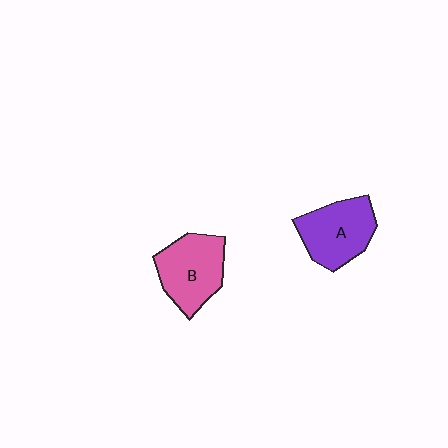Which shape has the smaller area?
Shape A (purple).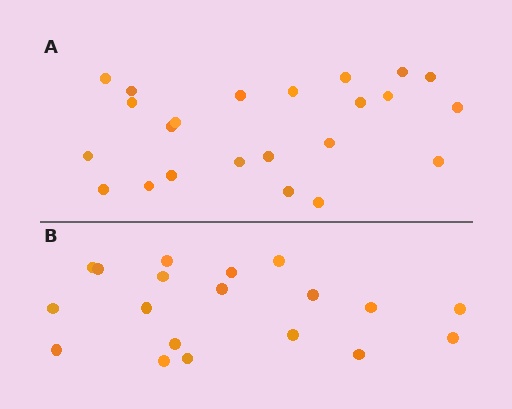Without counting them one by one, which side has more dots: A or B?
Region A (the top region) has more dots.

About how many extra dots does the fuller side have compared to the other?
Region A has about 4 more dots than region B.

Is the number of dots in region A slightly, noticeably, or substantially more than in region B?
Region A has only slightly more — the two regions are fairly close. The ratio is roughly 1.2 to 1.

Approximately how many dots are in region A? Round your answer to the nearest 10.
About 20 dots. (The exact count is 23, which rounds to 20.)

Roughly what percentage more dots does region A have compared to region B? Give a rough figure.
About 20% more.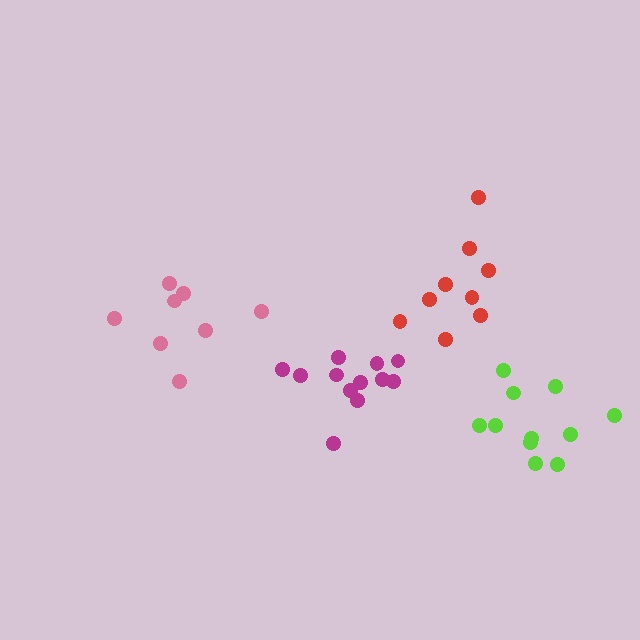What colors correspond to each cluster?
The clusters are colored: pink, magenta, red, lime.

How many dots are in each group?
Group 1: 8 dots, Group 2: 12 dots, Group 3: 9 dots, Group 4: 11 dots (40 total).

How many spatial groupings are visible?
There are 4 spatial groupings.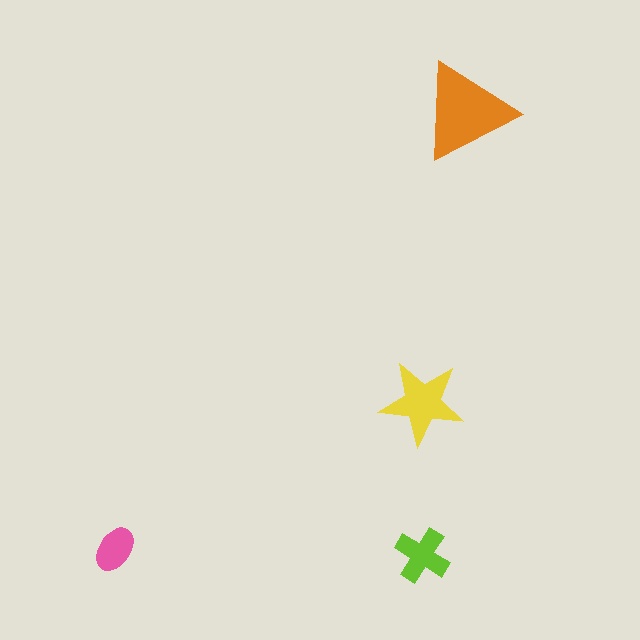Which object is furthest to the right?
The orange triangle is rightmost.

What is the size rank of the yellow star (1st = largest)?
2nd.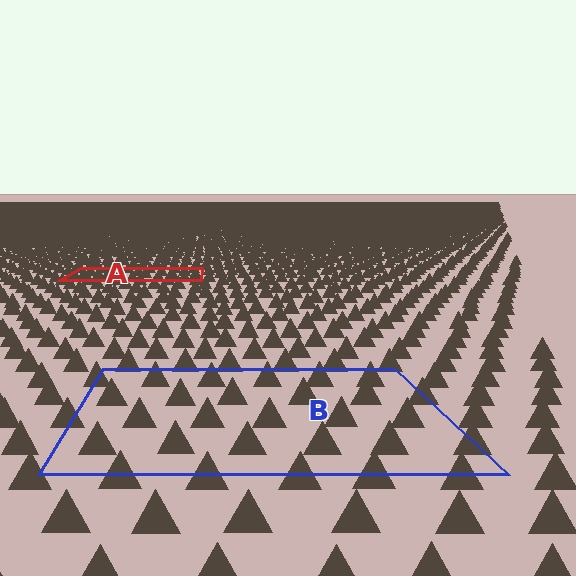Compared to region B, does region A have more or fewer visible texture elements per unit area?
Region A has more texture elements per unit area — they are packed more densely because it is farther away.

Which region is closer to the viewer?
Region B is closer. The texture elements there are larger and more spread out.